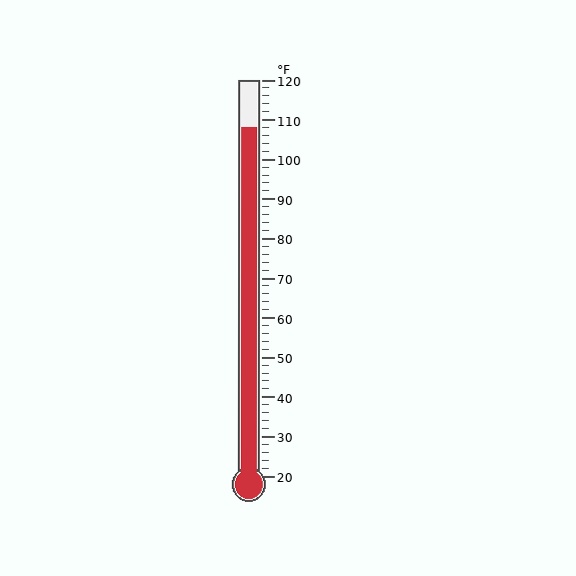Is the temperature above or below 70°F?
The temperature is above 70°F.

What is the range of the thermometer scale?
The thermometer scale ranges from 20°F to 120°F.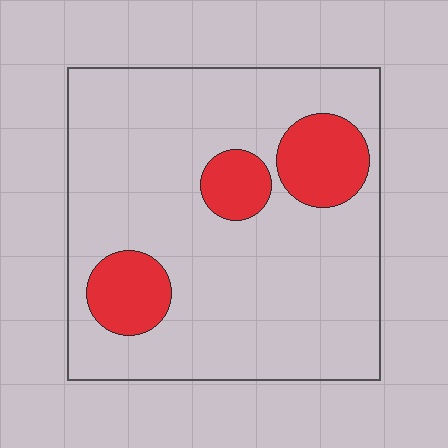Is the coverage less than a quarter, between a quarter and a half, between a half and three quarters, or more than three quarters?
Less than a quarter.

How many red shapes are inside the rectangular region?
3.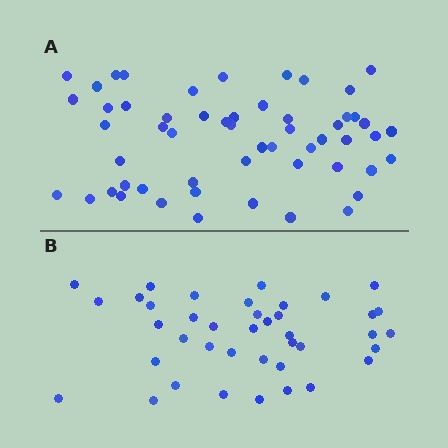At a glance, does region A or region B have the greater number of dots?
Region A (the top region) has more dots.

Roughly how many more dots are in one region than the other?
Region A has approximately 15 more dots than region B.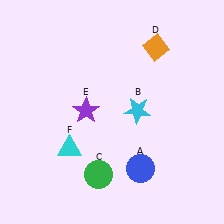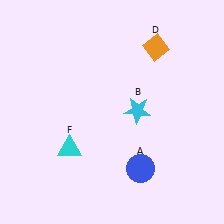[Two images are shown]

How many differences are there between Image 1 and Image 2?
There are 2 differences between the two images.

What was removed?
The green circle (C), the purple star (E) were removed in Image 2.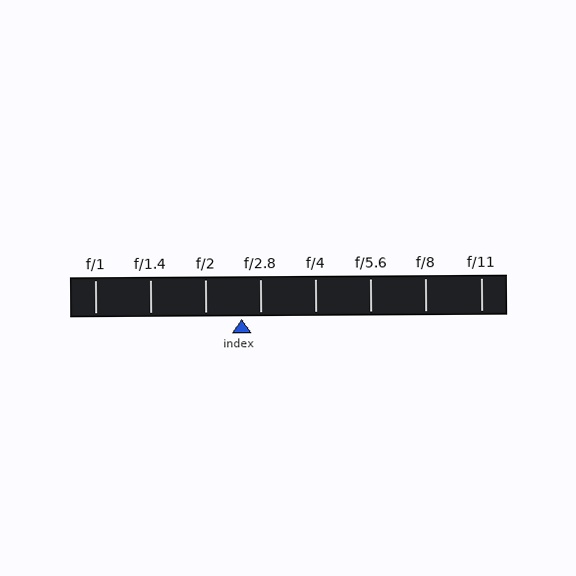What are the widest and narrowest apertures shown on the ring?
The widest aperture shown is f/1 and the narrowest is f/11.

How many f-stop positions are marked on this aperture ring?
There are 8 f-stop positions marked.